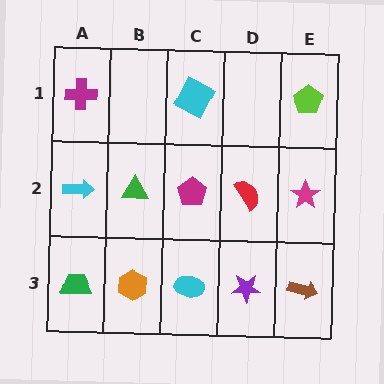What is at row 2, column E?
A magenta star.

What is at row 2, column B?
A green triangle.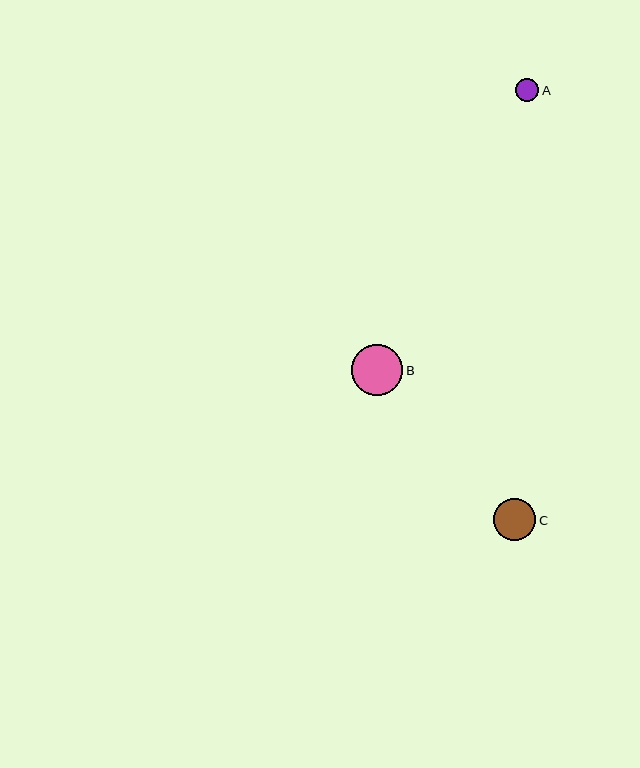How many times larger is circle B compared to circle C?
Circle B is approximately 1.2 times the size of circle C.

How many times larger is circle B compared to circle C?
Circle B is approximately 1.2 times the size of circle C.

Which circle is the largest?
Circle B is the largest with a size of approximately 51 pixels.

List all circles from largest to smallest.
From largest to smallest: B, C, A.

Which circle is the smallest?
Circle A is the smallest with a size of approximately 23 pixels.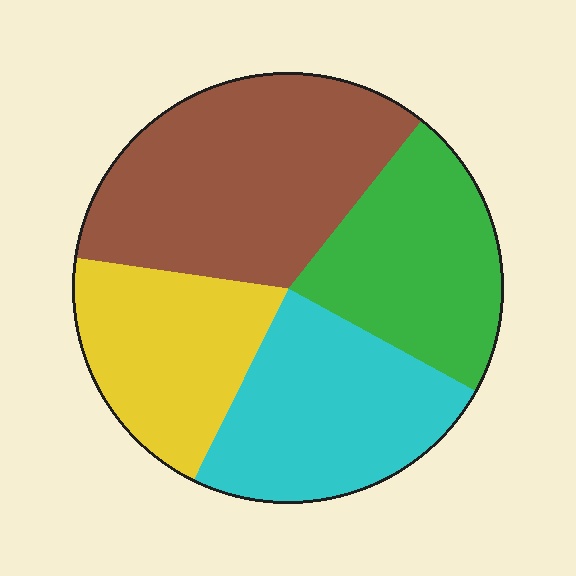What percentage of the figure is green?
Green covers roughly 20% of the figure.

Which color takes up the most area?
Brown, at roughly 35%.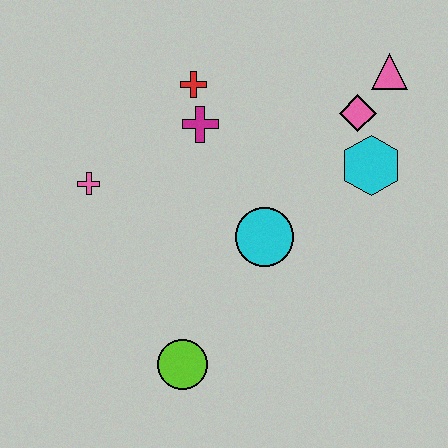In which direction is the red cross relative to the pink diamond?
The red cross is to the left of the pink diamond.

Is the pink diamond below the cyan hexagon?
No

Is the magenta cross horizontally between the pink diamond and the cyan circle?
No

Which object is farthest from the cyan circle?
The pink triangle is farthest from the cyan circle.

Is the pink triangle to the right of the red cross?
Yes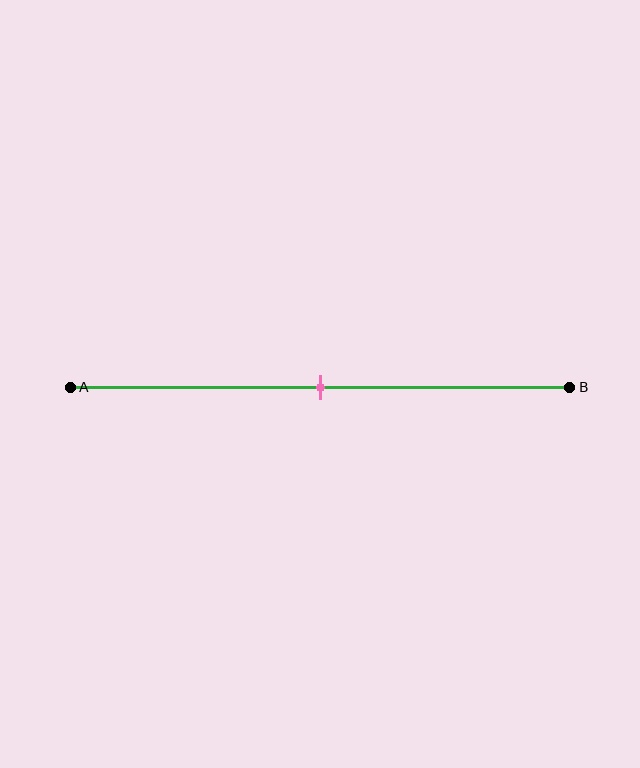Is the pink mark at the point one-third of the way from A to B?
No, the mark is at about 50% from A, not at the 33% one-third point.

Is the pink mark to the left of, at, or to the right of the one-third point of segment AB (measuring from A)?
The pink mark is to the right of the one-third point of segment AB.